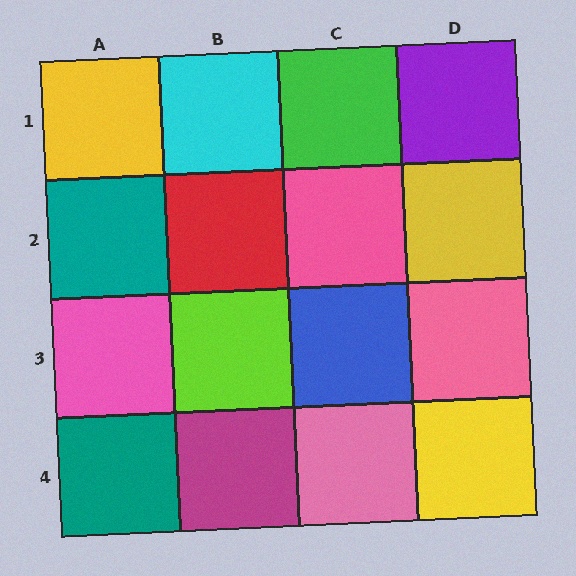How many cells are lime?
1 cell is lime.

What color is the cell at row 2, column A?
Teal.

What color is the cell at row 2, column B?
Red.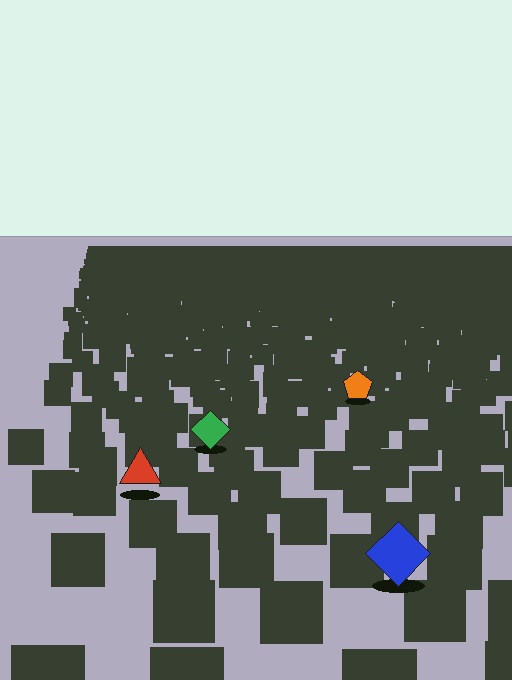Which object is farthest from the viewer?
The orange pentagon is farthest from the viewer. It appears smaller and the ground texture around it is denser.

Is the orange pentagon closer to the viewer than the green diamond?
No. The green diamond is closer — you can tell from the texture gradient: the ground texture is coarser near it.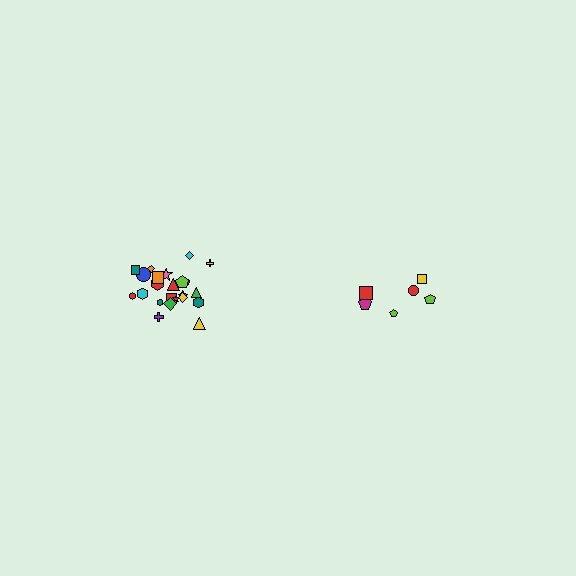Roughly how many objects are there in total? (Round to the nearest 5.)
Roughly 30 objects in total.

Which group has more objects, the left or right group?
The left group.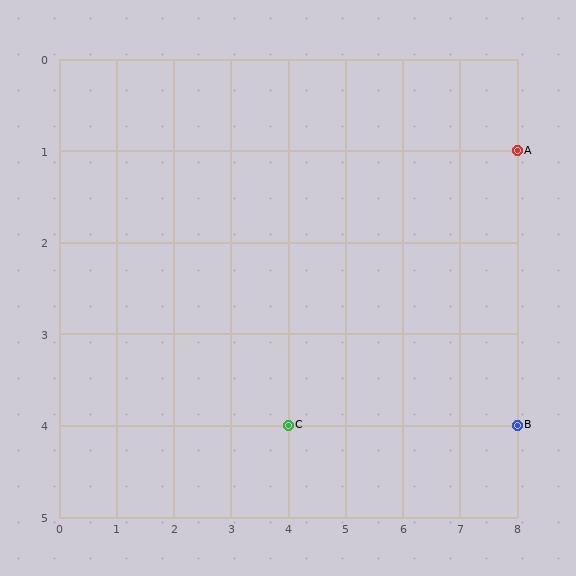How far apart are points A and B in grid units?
Points A and B are 3 rows apart.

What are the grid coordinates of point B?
Point B is at grid coordinates (8, 4).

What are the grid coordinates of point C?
Point C is at grid coordinates (4, 4).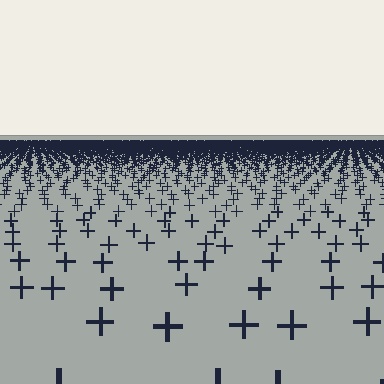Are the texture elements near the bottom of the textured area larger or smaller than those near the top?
Larger. Near the bottom, elements are closer to the viewer and appear at a bigger on-screen size.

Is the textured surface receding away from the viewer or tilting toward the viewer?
The surface is receding away from the viewer. Texture elements get smaller and denser toward the top.